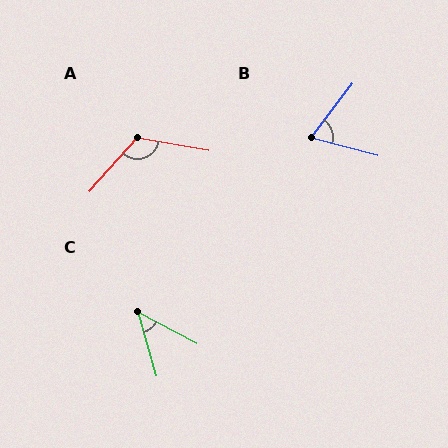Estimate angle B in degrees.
Approximately 68 degrees.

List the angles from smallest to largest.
C (46°), B (68°), A (122°).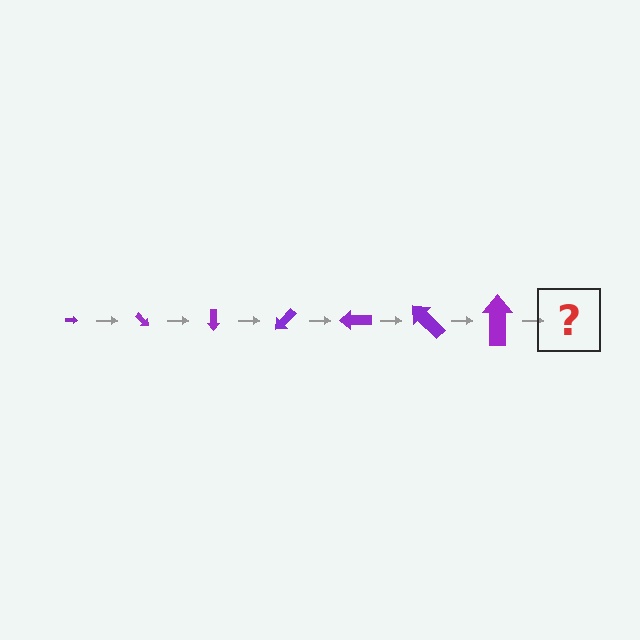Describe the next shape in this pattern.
It should be an arrow, larger than the previous one and rotated 315 degrees from the start.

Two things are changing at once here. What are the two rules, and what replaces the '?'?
The two rules are that the arrow grows larger each step and it rotates 45 degrees each step. The '?' should be an arrow, larger than the previous one and rotated 315 degrees from the start.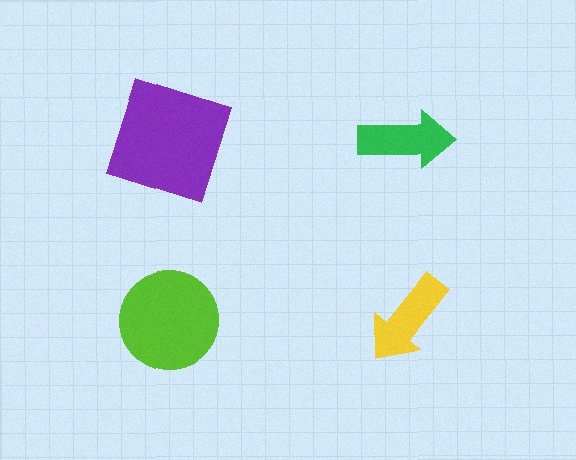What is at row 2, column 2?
A yellow arrow.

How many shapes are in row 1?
2 shapes.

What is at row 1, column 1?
A purple square.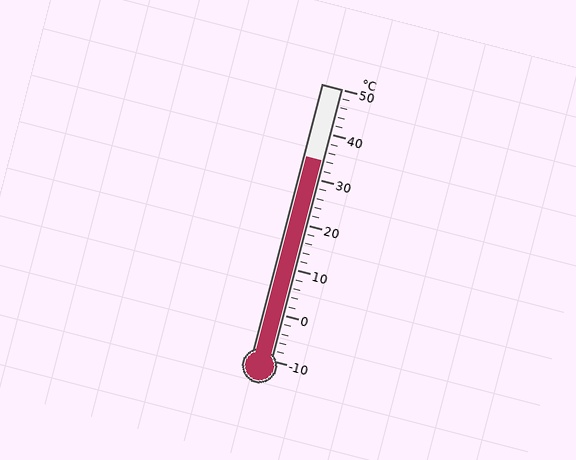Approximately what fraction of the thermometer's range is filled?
The thermometer is filled to approximately 75% of its range.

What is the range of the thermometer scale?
The thermometer scale ranges from -10°C to 50°C.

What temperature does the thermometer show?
The thermometer shows approximately 34°C.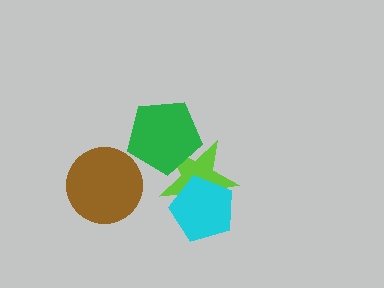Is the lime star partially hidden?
Yes, it is partially covered by another shape.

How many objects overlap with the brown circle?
0 objects overlap with the brown circle.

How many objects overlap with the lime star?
2 objects overlap with the lime star.